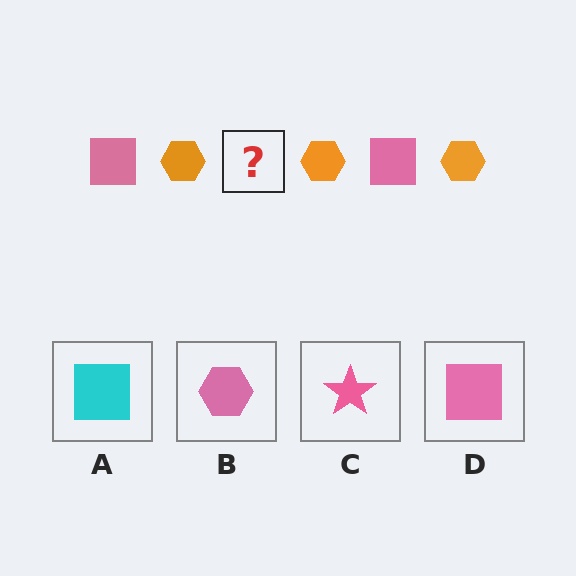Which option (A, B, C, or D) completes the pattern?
D.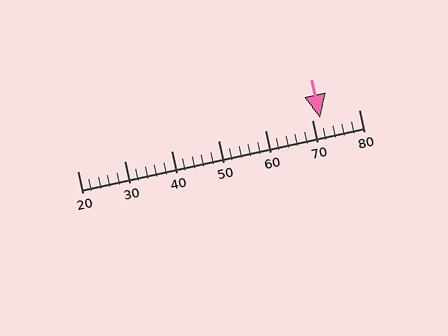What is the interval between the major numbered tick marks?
The major tick marks are spaced 10 units apart.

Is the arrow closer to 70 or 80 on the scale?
The arrow is closer to 70.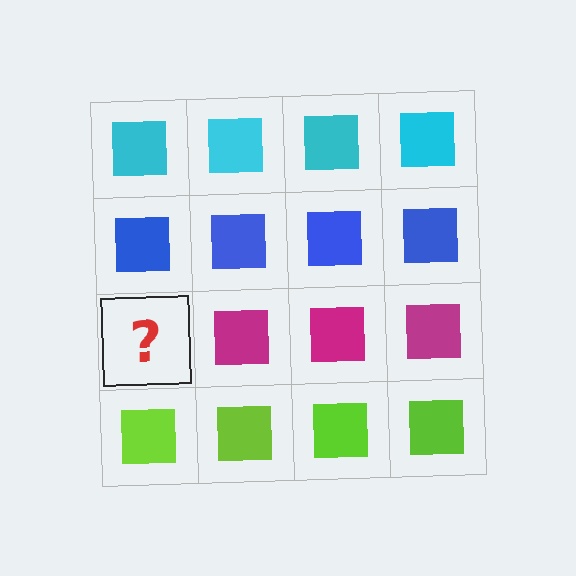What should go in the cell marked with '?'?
The missing cell should contain a magenta square.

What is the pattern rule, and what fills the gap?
The rule is that each row has a consistent color. The gap should be filled with a magenta square.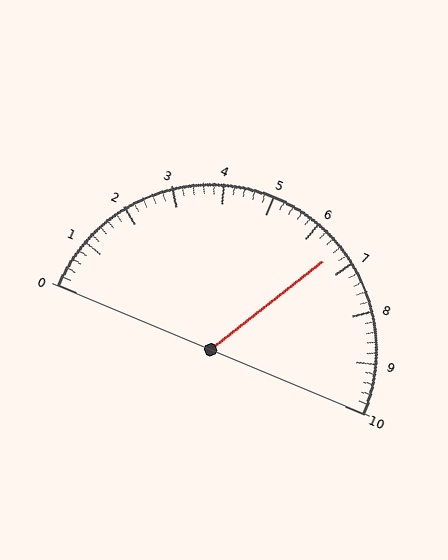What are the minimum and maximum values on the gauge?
The gauge ranges from 0 to 10.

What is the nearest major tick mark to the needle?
The nearest major tick mark is 7.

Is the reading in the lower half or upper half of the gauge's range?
The reading is in the upper half of the range (0 to 10).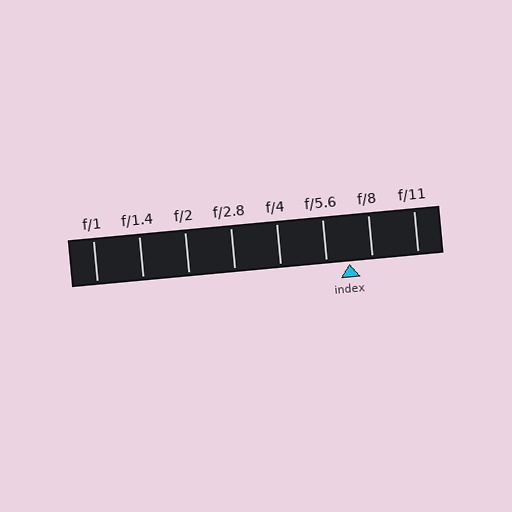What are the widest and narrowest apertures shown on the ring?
The widest aperture shown is f/1 and the narrowest is f/11.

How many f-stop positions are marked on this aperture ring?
There are 8 f-stop positions marked.